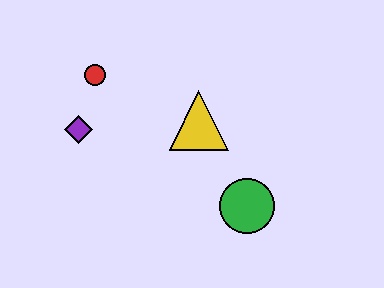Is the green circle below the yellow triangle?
Yes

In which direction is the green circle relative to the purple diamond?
The green circle is to the right of the purple diamond.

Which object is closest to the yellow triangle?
The green circle is closest to the yellow triangle.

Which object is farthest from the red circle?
The green circle is farthest from the red circle.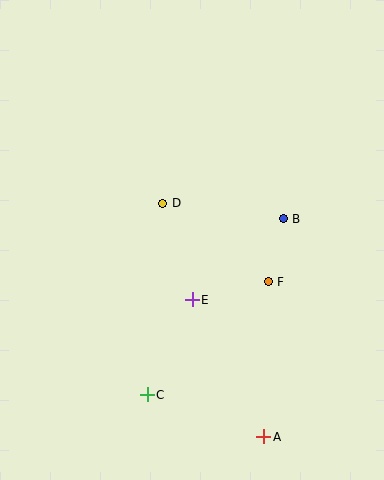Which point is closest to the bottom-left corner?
Point C is closest to the bottom-left corner.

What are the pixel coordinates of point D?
Point D is at (163, 203).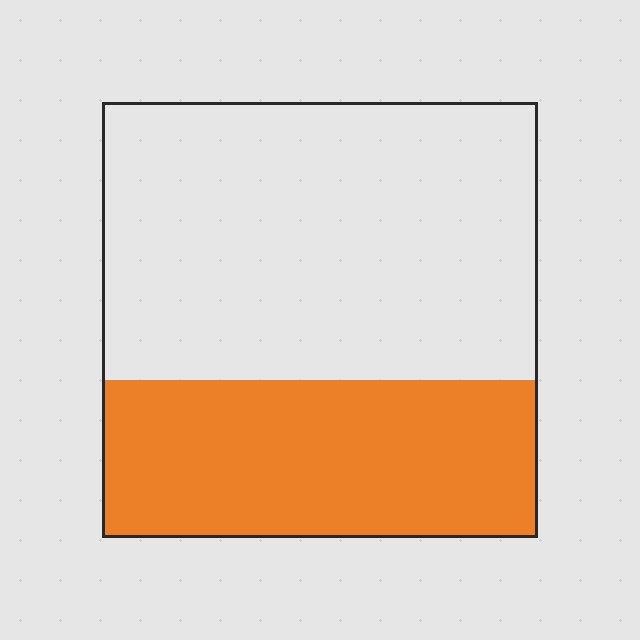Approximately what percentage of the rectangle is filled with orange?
Approximately 35%.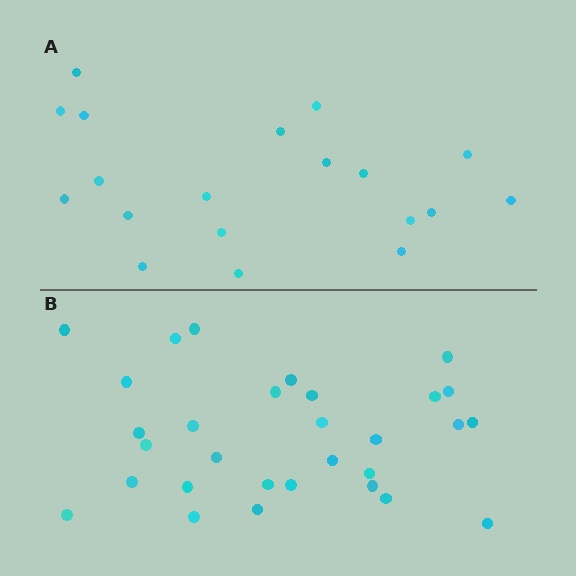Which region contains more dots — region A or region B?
Region B (the bottom region) has more dots.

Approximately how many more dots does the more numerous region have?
Region B has roughly 12 or so more dots than region A.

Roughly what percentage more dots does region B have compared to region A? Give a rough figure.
About 60% more.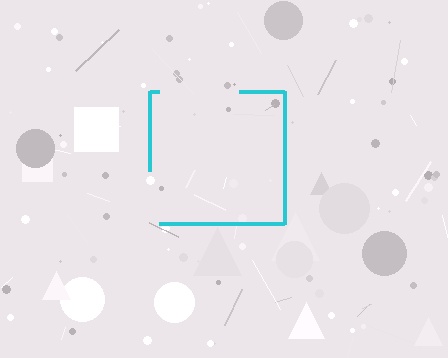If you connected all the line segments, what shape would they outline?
They would outline a square.